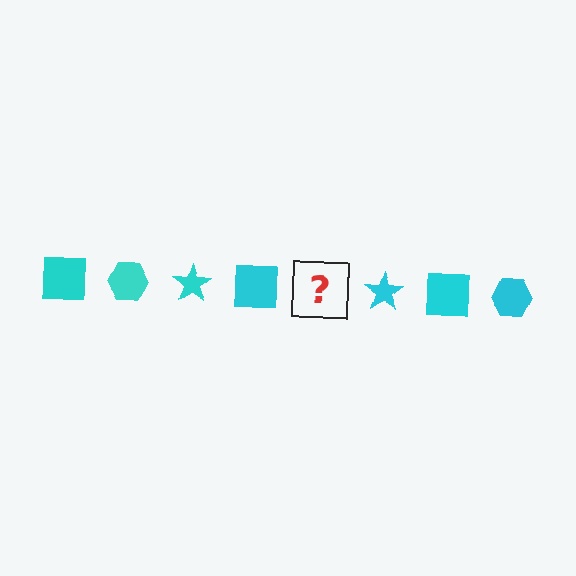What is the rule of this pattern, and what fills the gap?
The rule is that the pattern cycles through square, hexagon, star shapes in cyan. The gap should be filled with a cyan hexagon.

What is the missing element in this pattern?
The missing element is a cyan hexagon.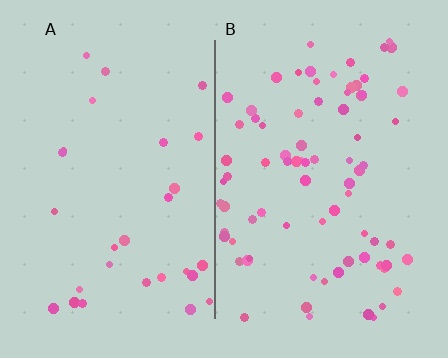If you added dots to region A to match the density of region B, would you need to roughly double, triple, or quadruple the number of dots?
Approximately triple.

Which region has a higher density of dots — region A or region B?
B (the right).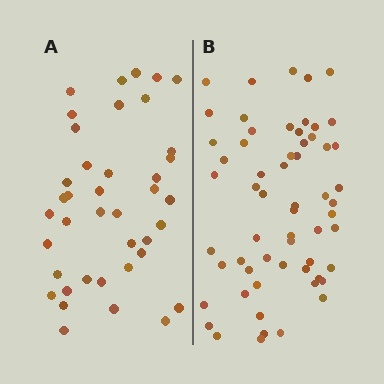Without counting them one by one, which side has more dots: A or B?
Region B (the right region) has more dots.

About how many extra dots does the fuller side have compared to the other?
Region B has approximately 20 more dots than region A.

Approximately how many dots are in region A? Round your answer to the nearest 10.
About 40 dots.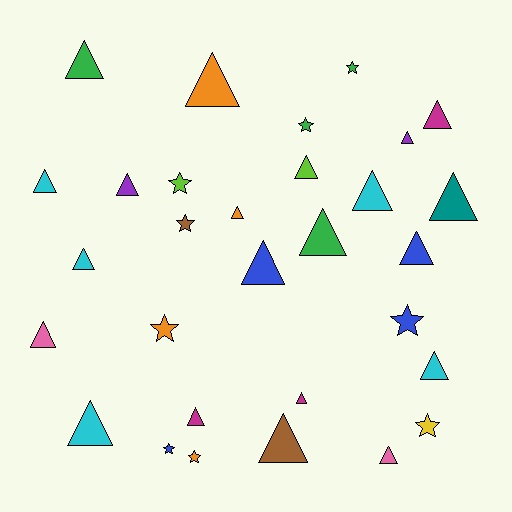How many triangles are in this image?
There are 21 triangles.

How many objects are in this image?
There are 30 objects.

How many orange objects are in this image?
There are 4 orange objects.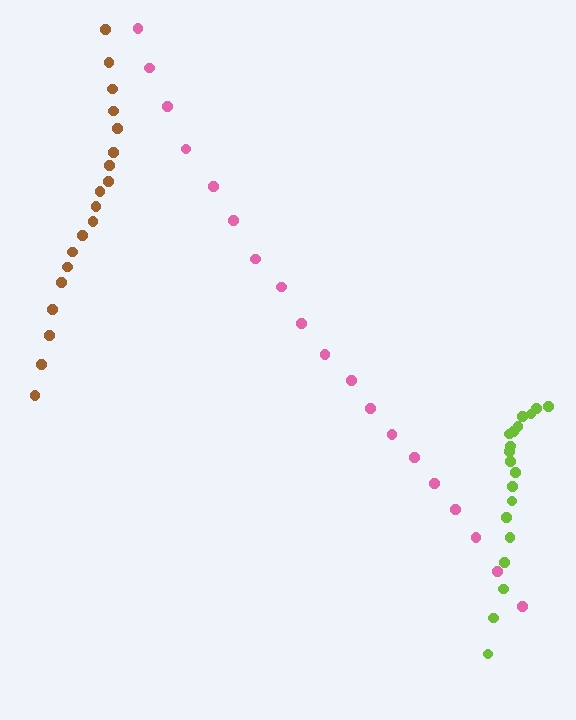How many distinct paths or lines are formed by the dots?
There are 3 distinct paths.